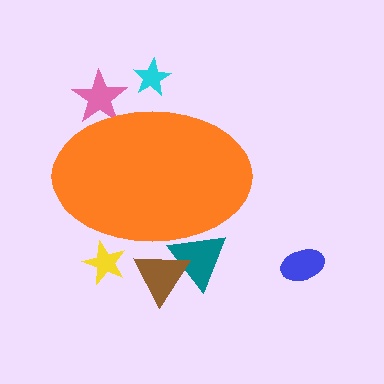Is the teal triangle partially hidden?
Yes, the teal triangle is partially hidden behind the orange ellipse.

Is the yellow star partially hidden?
Yes, the yellow star is partially hidden behind the orange ellipse.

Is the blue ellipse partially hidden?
No, the blue ellipse is fully visible.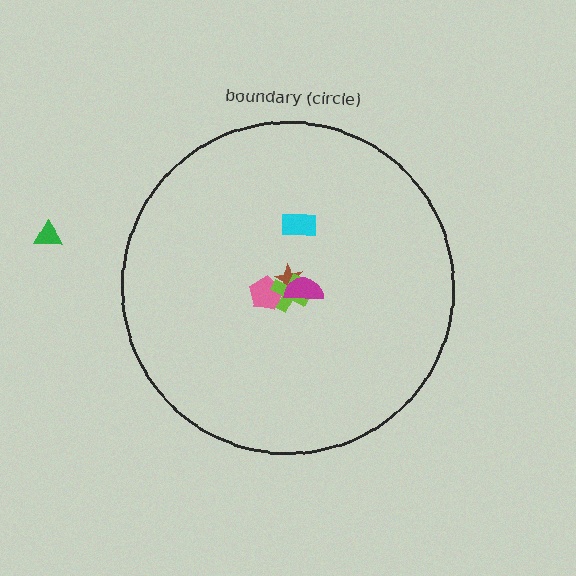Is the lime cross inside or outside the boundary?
Inside.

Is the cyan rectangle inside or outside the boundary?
Inside.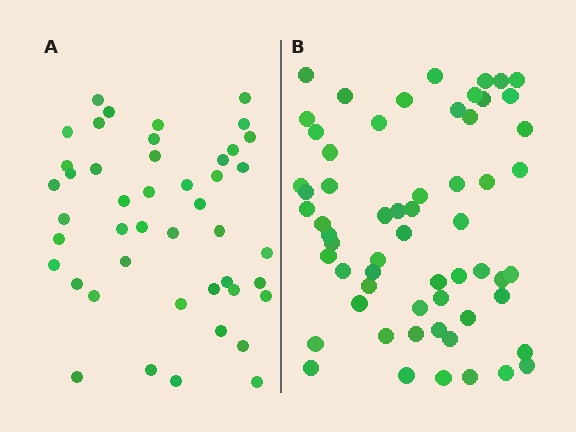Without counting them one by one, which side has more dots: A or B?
Region B (the right region) has more dots.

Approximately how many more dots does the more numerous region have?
Region B has approximately 15 more dots than region A.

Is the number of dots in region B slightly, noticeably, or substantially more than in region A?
Region B has noticeably more, but not dramatically so. The ratio is roughly 1.3 to 1.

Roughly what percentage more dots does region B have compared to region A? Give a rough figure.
About 35% more.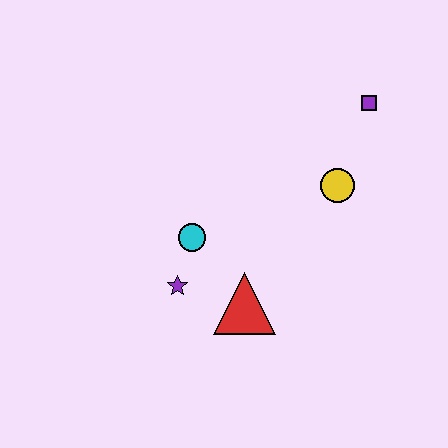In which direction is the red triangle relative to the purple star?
The red triangle is to the right of the purple star.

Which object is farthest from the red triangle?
The purple square is farthest from the red triangle.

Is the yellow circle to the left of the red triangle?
No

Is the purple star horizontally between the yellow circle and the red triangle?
No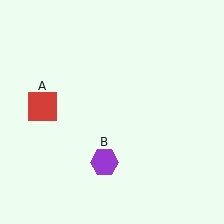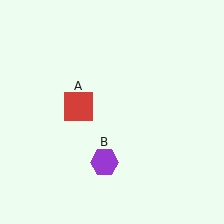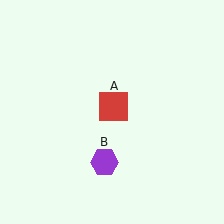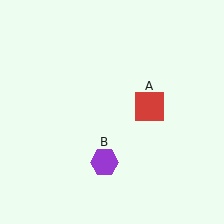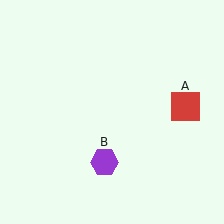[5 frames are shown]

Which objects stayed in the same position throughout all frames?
Purple hexagon (object B) remained stationary.